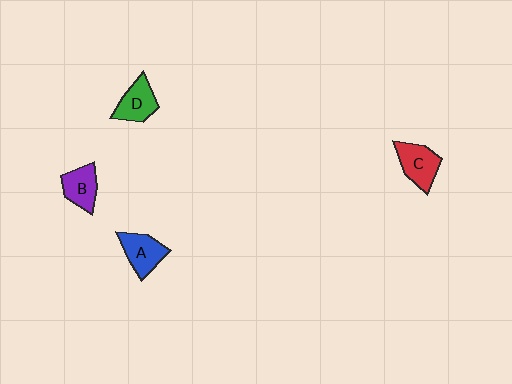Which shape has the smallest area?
Shape B (purple).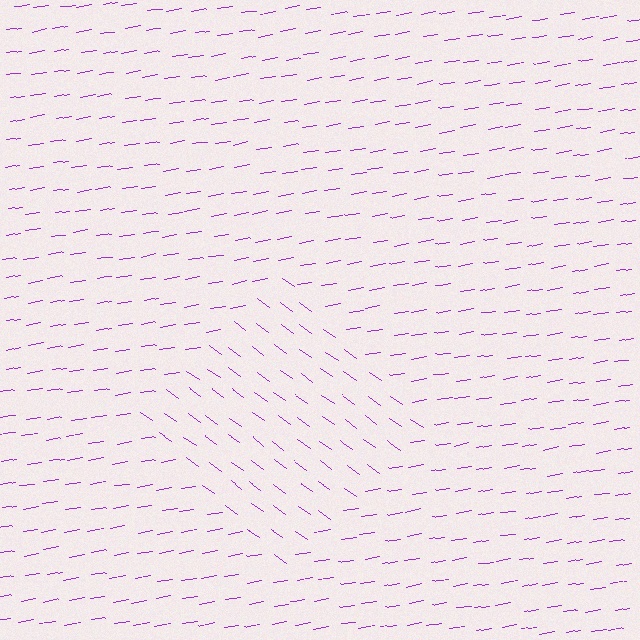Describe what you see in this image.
The image is filled with small purple line segments. A diamond region in the image has lines oriented differently from the surrounding lines, creating a visible texture boundary.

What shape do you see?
I see a diamond.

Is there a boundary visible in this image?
Yes, there is a texture boundary formed by a change in line orientation.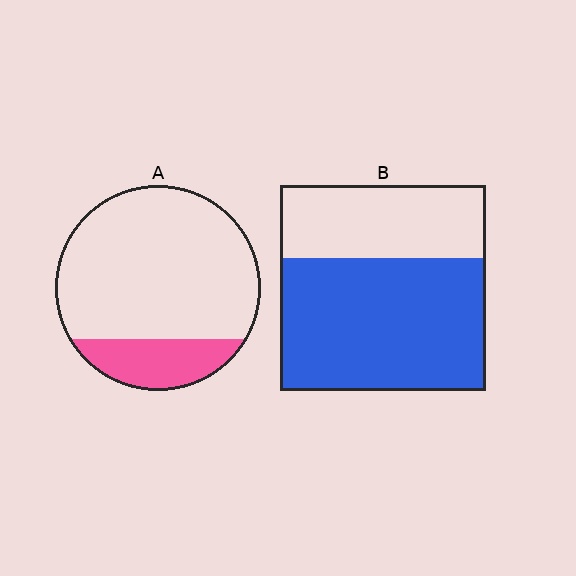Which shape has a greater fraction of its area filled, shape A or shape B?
Shape B.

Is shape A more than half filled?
No.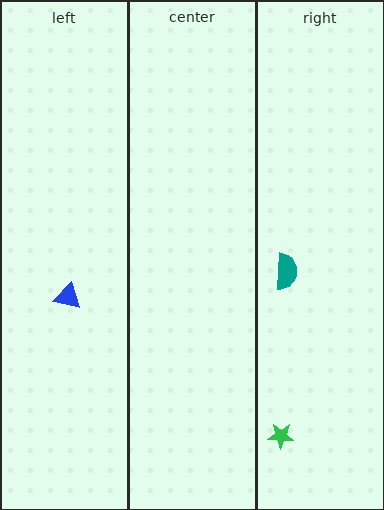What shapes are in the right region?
The teal semicircle, the green star.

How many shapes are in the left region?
1.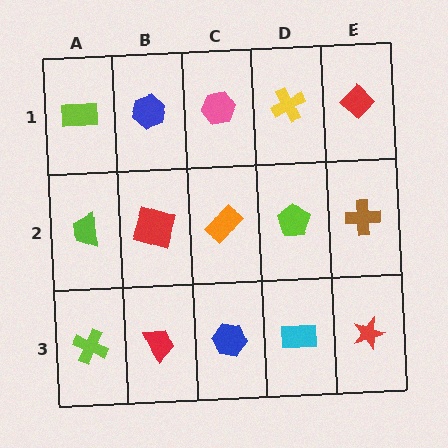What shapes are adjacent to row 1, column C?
An orange rectangle (row 2, column C), a blue hexagon (row 1, column B), a yellow cross (row 1, column D).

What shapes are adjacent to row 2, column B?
A blue hexagon (row 1, column B), a red trapezoid (row 3, column B), a lime trapezoid (row 2, column A), an orange rectangle (row 2, column C).